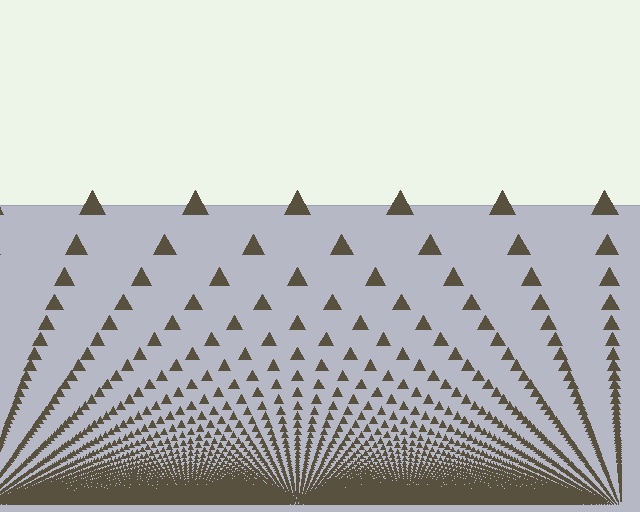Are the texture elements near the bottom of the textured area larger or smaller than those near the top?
Smaller. The gradient is inverted — elements near the bottom are smaller and denser.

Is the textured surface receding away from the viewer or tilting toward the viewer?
The surface appears to tilt toward the viewer. Texture elements get larger and sparser toward the top.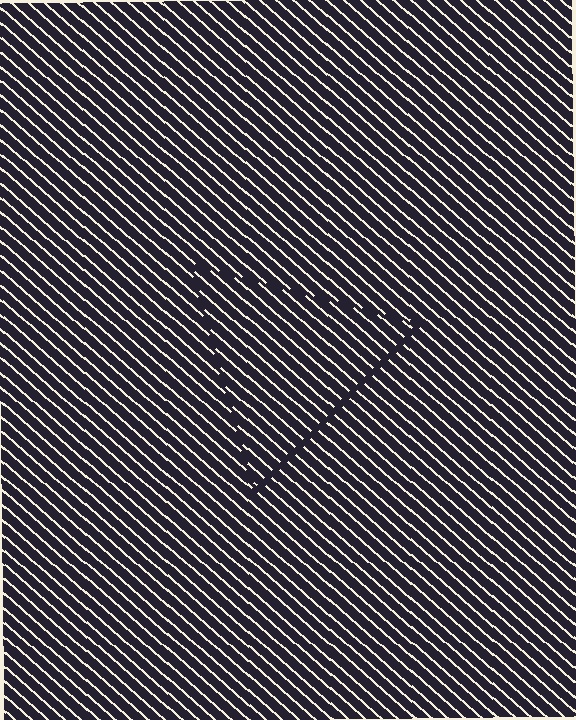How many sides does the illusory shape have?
3 sides — the line-ends trace a triangle.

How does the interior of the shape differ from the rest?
The interior of the shape contains the same grating, shifted by half a period — the contour is defined by the phase discontinuity where line-ends from the inner and outer gratings abut.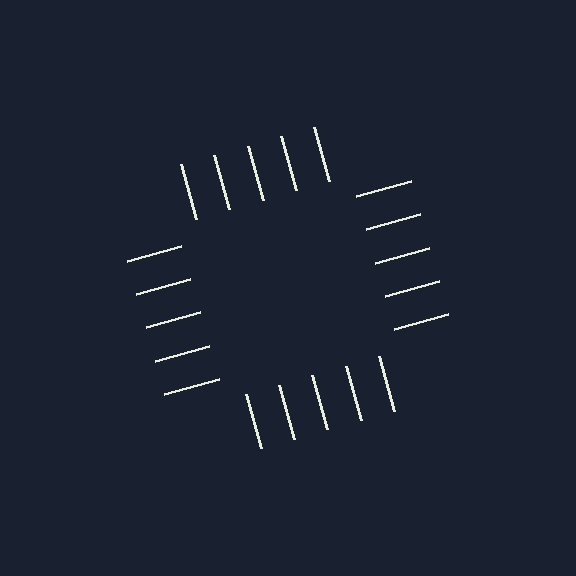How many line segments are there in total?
20 — 5 along each of the 4 edges.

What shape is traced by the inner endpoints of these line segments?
An illusory square — the line segments terminate on its edges but no continuous stroke is drawn.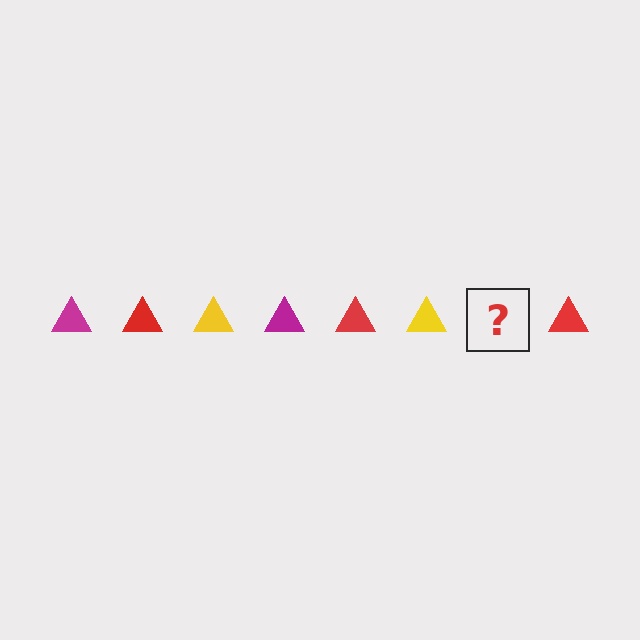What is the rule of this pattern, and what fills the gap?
The rule is that the pattern cycles through magenta, red, yellow triangles. The gap should be filled with a magenta triangle.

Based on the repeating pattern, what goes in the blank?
The blank should be a magenta triangle.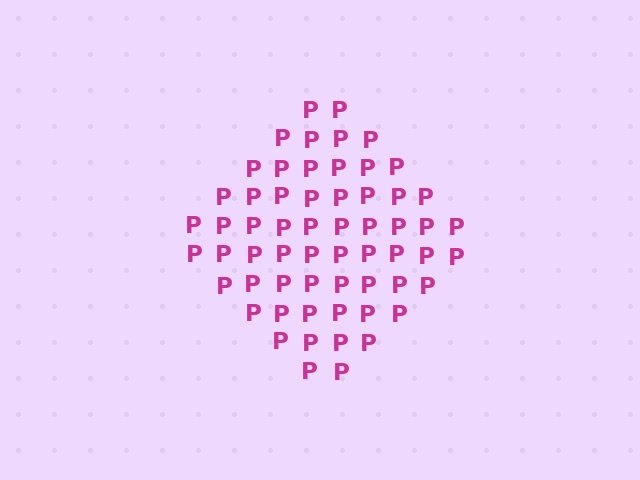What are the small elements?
The small elements are letter P's.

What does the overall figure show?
The overall figure shows a diamond.